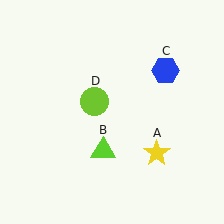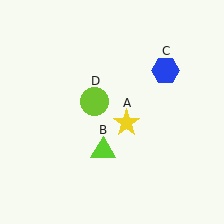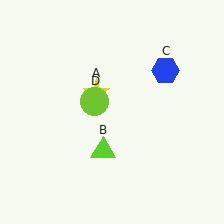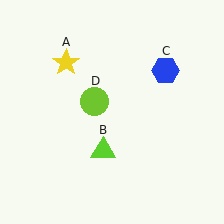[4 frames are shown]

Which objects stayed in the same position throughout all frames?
Lime triangle (object B) and blue hexagon (object C) and lime circle (object D) remained stationary.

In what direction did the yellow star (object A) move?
The yellow star (object A) moved up and to the left.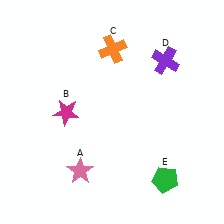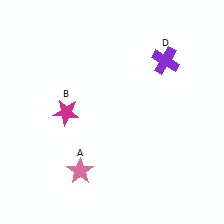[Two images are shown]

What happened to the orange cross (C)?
The orange cross (C) was removed in Image 2. It was in the top-right area of Image 1.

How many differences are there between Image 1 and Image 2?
There are 2 differences between the two images.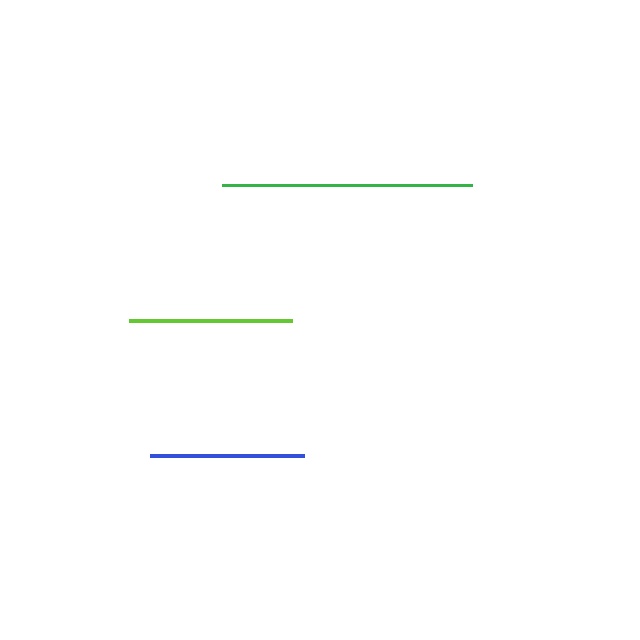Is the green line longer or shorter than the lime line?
The green line is longer than the lime line.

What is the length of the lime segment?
The lime segment is approximately 163 pixels long.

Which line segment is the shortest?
The blue line is the shortest at approximately 154 pixels.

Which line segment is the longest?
The green line is the longest at approximately 250 pixels.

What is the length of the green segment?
The green segment is approximately 250 pixels long.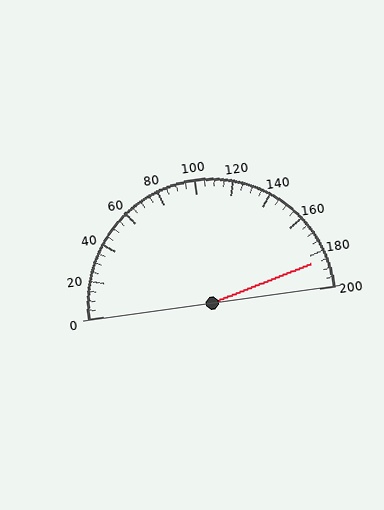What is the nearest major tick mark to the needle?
The nearest major tick mark is 180.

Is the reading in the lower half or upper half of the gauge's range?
The reading is in the upper half of the range (0 to 200).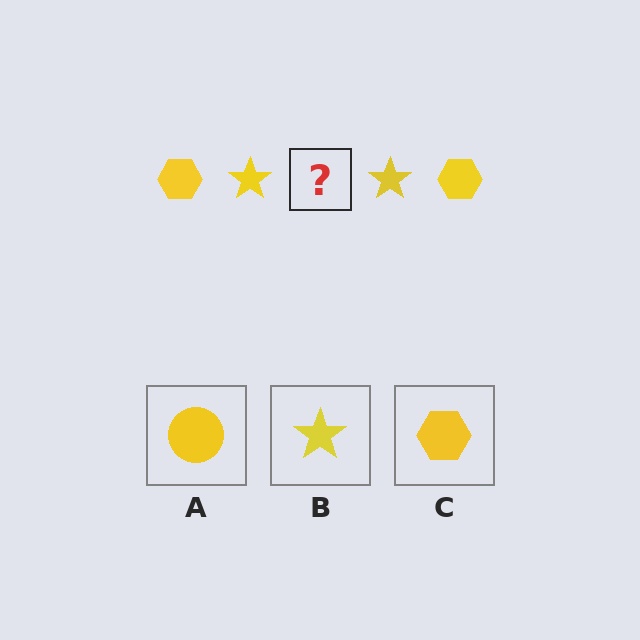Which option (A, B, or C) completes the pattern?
C.